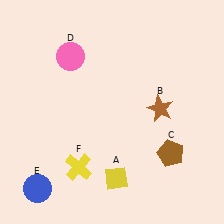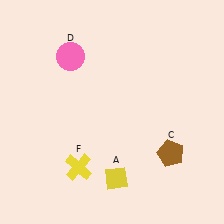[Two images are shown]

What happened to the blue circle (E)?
The blue circle (E) was removed in Image 2. It was in the bottom-left area of Image 1.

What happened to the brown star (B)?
The brown star (B) was removed in Image 2. It was in the top-right area of Image 1.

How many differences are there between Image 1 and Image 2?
There are 2 differences between the two images.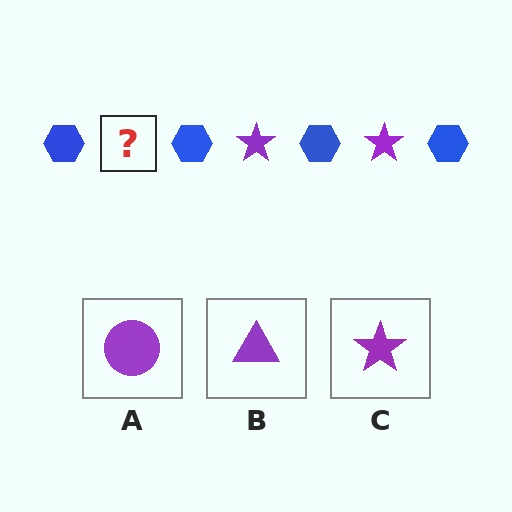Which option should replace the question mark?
Option C.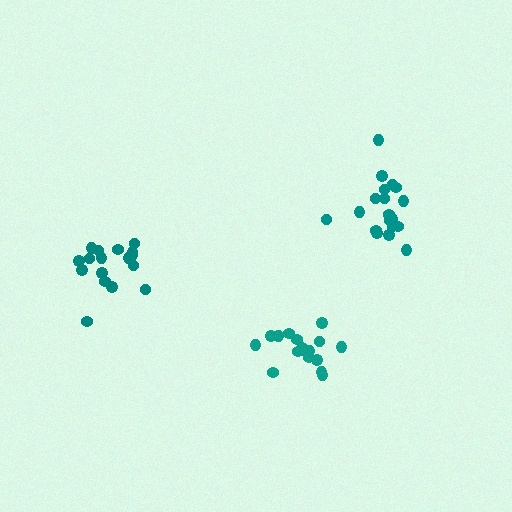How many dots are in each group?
Group 1: 19 dots, Group 2: 17 dots, Group 3: 17 dots (53 total).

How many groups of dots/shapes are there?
There are 3 groups.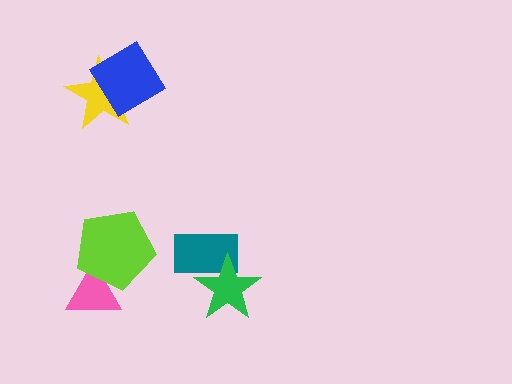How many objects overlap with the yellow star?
1 object overlaps with the yellow star.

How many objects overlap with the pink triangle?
1 object overlaps with the pink triangle.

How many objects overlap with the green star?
1 object overlaps with the green star.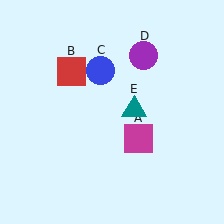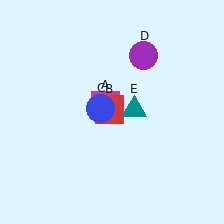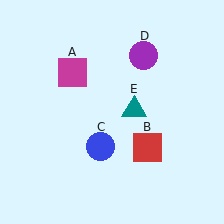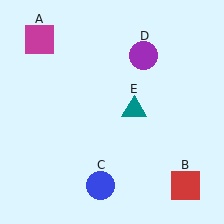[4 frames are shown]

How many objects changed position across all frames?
3 objects changed position: magenta square (object A), red square (object B), blue circle (object C).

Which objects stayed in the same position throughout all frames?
Purple circle (object D) and teal triangle (object E) remained stationary.